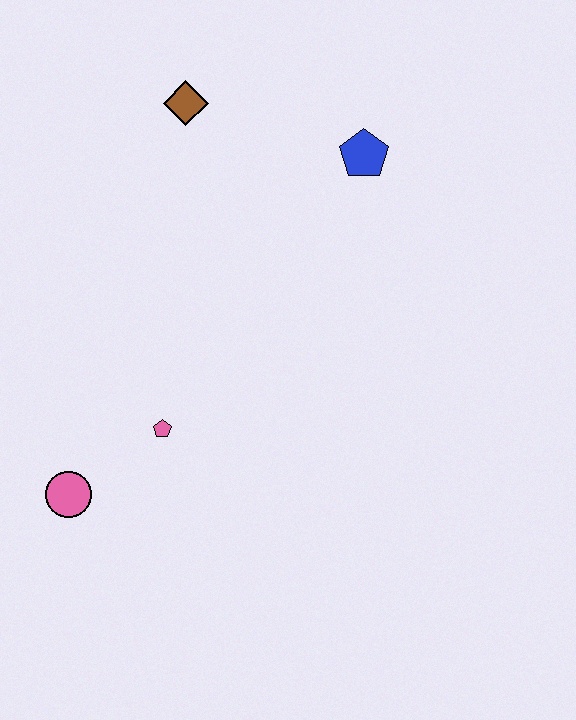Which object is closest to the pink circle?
The pink pentagon is closest to the pink circle.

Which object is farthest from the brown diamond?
The pink circle is farthest from the brown diamond.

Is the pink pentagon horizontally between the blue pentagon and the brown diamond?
No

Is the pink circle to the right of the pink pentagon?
No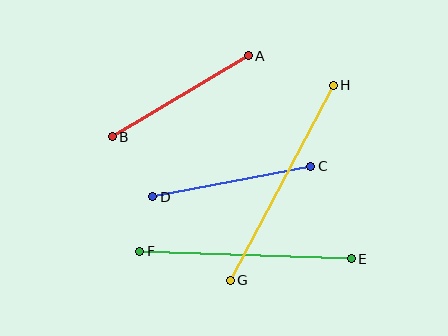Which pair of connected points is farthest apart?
Points G and H are farthest apart.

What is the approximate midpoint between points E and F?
The midpoint is at approximately (245, 255) pixels.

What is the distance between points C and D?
The distance is approximately 161 pixels.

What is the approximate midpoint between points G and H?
The midpoint is at approximately (282, 183) pixels.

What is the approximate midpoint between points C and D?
The midpoint is at approximately (232, 181) pixels.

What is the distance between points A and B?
The distance is approximately 158 pixels.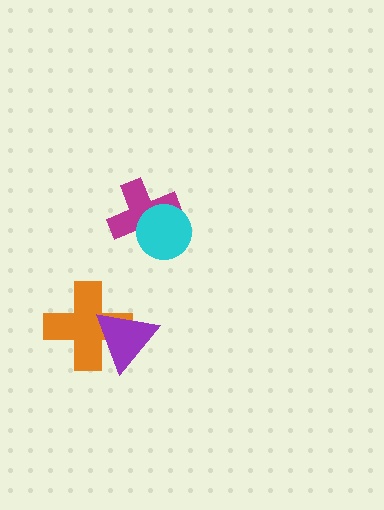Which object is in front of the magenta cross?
The cyan circle is in front of the magenta cross.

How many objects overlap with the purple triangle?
1 object overlaps with the purple triangle.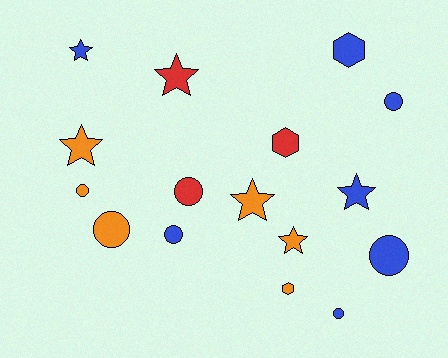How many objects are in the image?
There are 16 objects.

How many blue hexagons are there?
There is 1 blue hexagon.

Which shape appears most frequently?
Circle, with 7 objects.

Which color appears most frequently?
Blue, with 7 objects.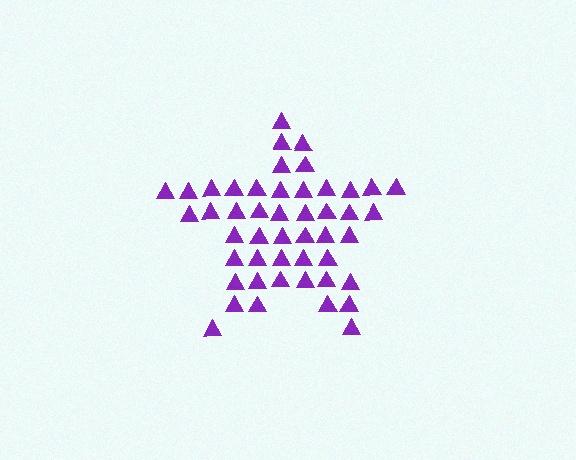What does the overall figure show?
The overall figure shows a star.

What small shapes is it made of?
It is made of small triangles.